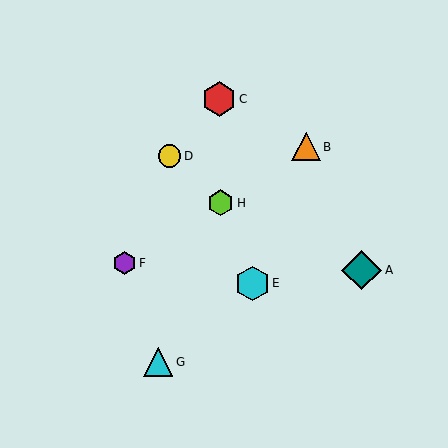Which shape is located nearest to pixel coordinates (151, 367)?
The cyan triangle (labeled G) at (158, 362) is nearest to that location.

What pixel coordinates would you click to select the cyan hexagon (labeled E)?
Click at (252, 283) to select the cyan hexagon E.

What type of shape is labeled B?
Shape B is an orange triangle.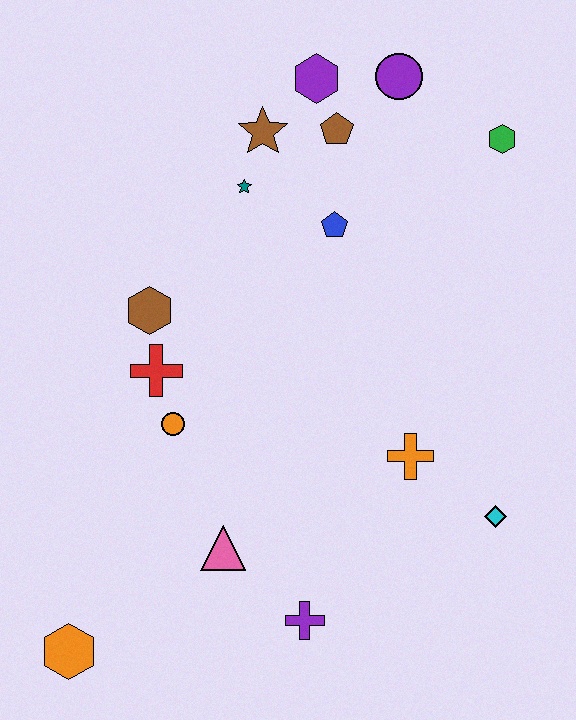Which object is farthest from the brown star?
The orange hexagon is farthest from the brown star.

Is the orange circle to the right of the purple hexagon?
No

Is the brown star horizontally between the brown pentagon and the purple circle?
No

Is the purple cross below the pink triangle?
Yes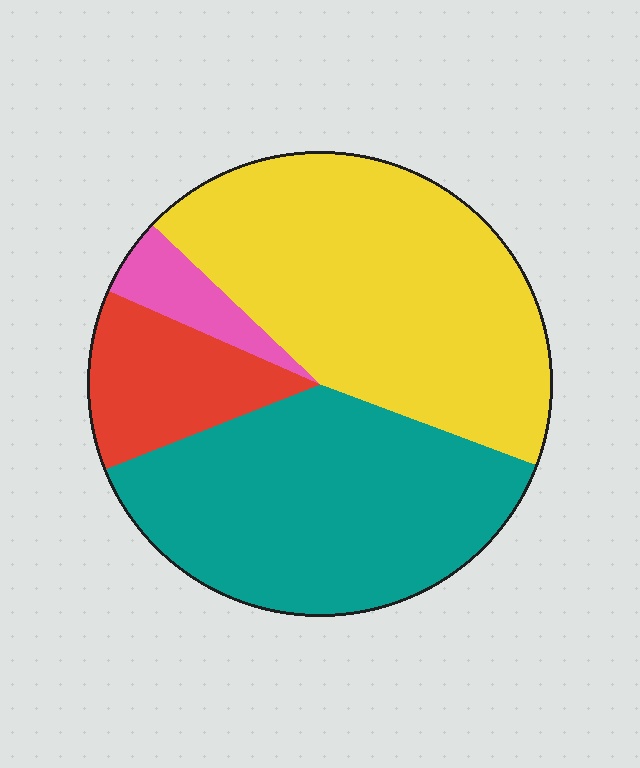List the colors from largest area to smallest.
From largest to smallest: yellow, teal, red, pink.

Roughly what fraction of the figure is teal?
Teal takes up about three eighths (3/8) of the figure.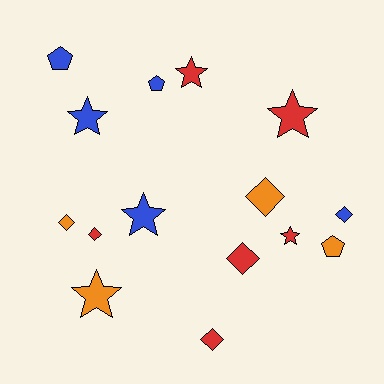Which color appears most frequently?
Red, with 6 objects.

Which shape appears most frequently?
Star, with 6 objects.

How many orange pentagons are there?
There is 1 orange pentagon.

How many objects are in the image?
There are 15 objects.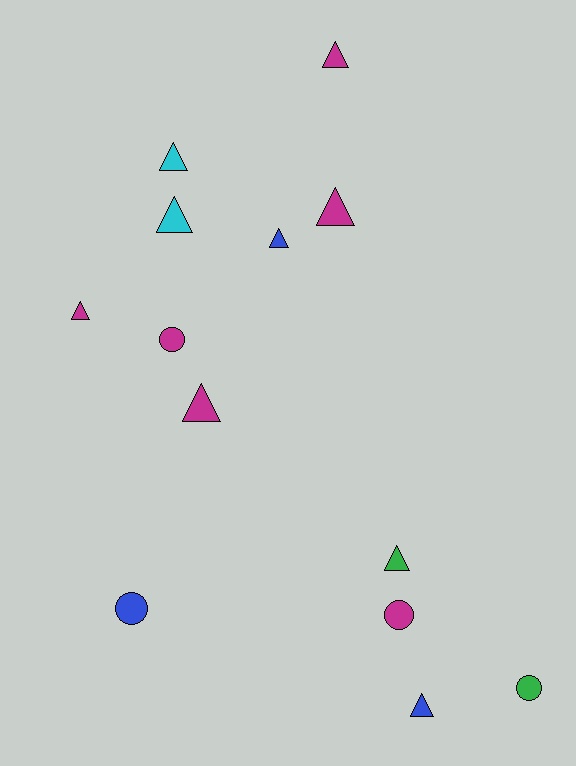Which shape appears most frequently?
Triangle, with 9 objects.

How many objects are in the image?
There are 13 objects.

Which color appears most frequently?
Magenta, with 6 objects.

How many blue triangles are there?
There are 2 blue triangles.